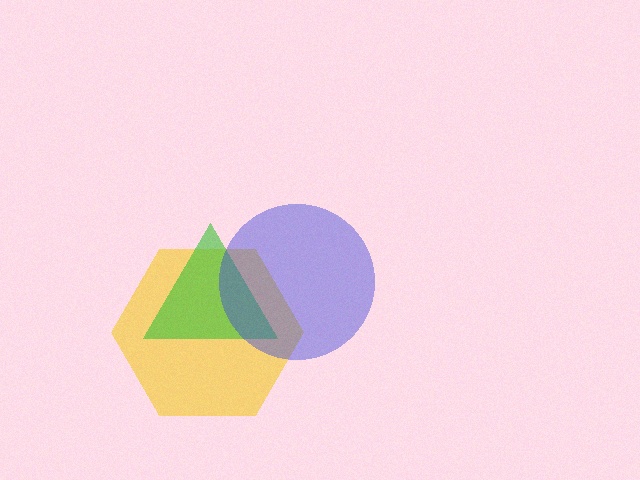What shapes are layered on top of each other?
The layered shapes are: a yellow hexagon, a green triangle, a blue circle.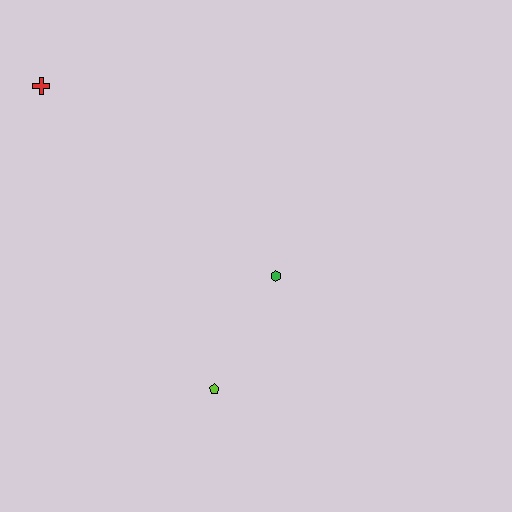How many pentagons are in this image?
There is 1 pentagon.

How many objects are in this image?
There are 3 objects.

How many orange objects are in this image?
There are no orange objects.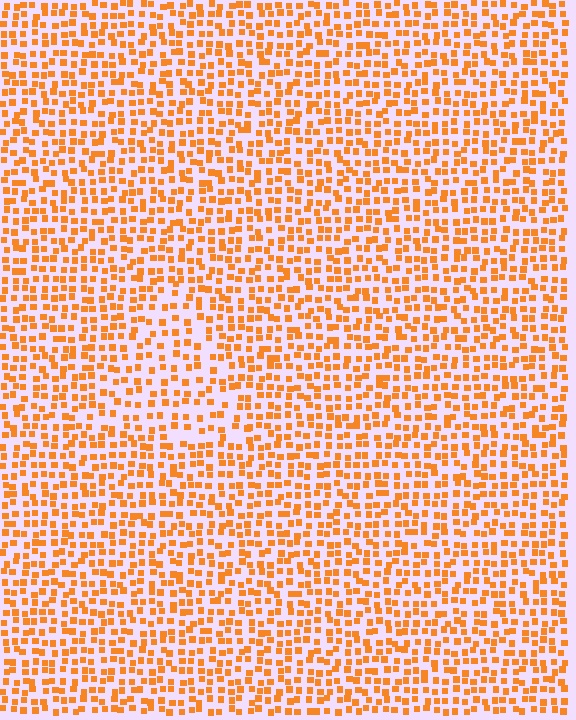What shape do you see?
I see a triangle.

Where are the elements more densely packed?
The elements are more densely packed outside the triangle boundary.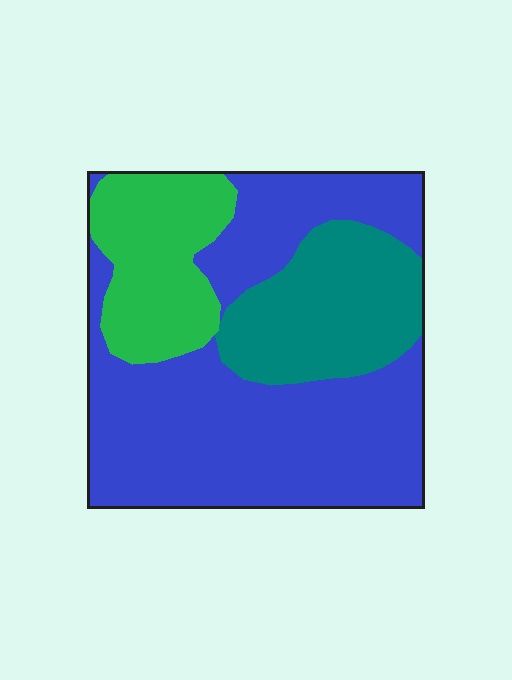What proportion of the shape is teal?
Teal takes up about one fifth (1/5) of the shape.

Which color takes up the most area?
Blue, at roughly 60%.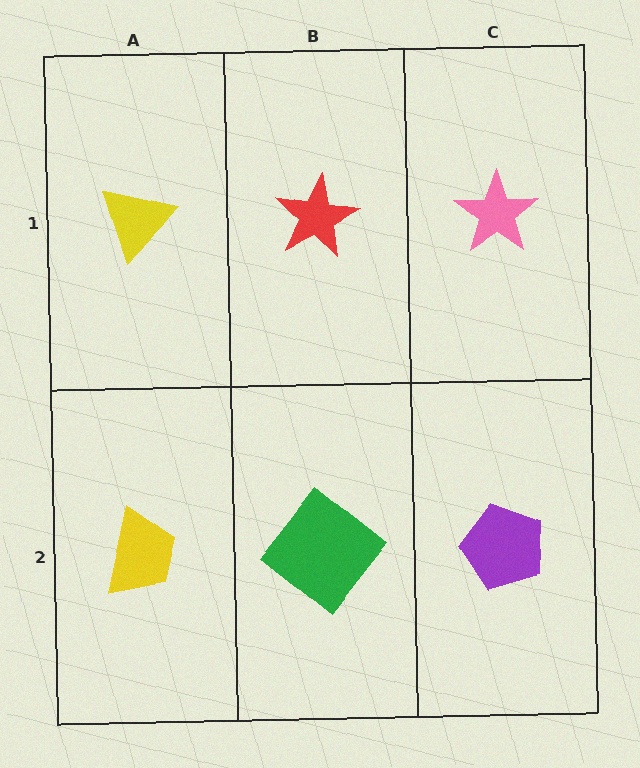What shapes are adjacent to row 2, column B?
A red star (row 1, column B), a yellow trapezoid (row 2, column A), a purple pentagon (row 2, column C).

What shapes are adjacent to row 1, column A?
A yellow trapezoid (row 2, column A), a red star (row 1, column B).